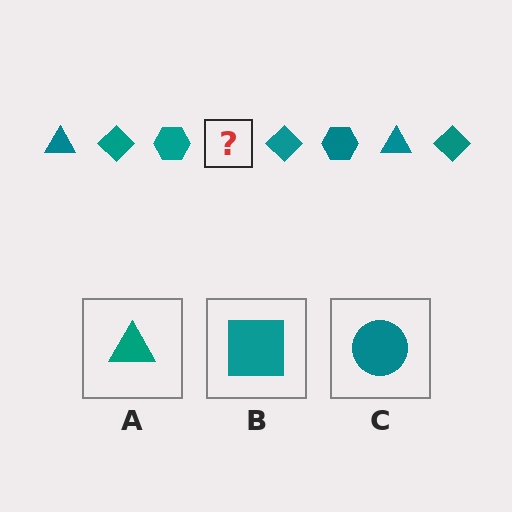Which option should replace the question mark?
Option A.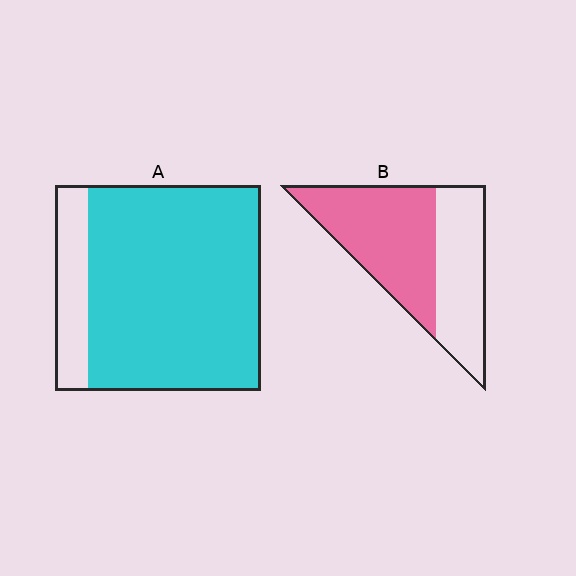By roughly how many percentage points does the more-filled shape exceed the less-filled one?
By roughly 25 percentage points (A over B).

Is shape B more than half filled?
Yes.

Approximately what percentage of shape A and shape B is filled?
A is approximately 85% and B is approximately 55%.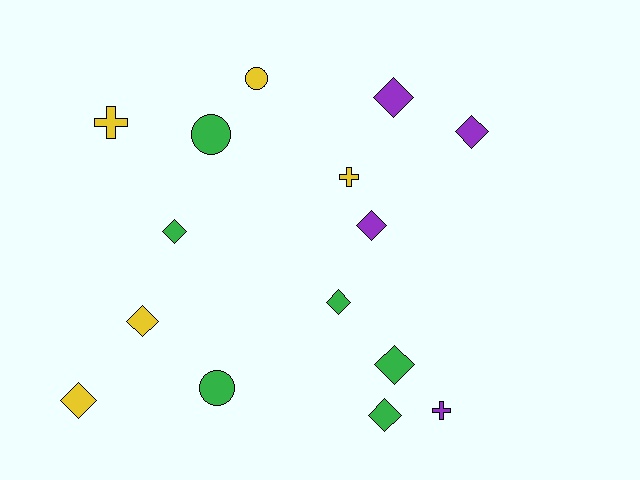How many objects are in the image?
There are 15 objects.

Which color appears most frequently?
Green, with 6 objects.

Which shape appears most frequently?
Diamond, with 9 objects.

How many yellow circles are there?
There is 1 yellow circle.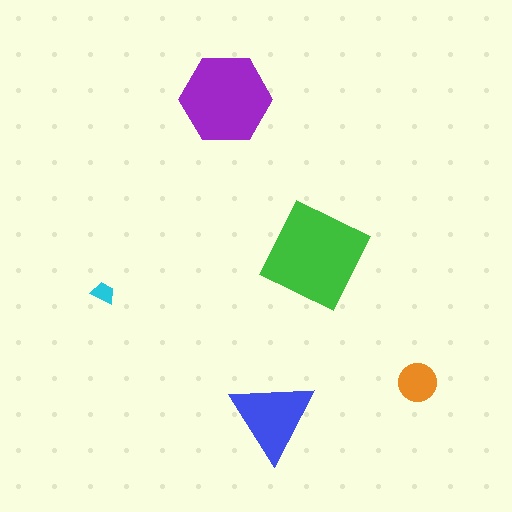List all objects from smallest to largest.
The cyan trapezoid, the orange circle, the blue triangle, the purple hexagon, the green diamond.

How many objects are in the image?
There are 5 objects in the image.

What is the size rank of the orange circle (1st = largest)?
4th.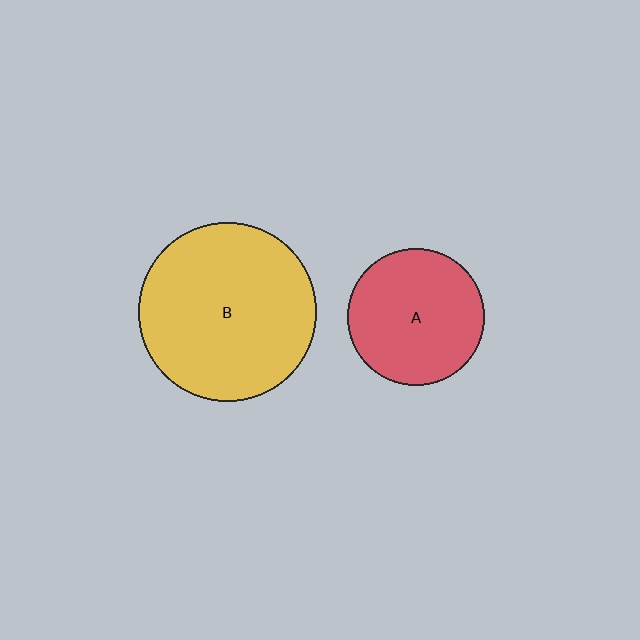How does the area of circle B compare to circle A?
Approximately 1.7 times.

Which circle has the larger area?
Circle B (yellow).